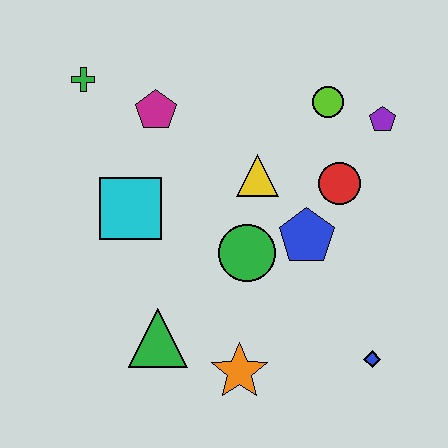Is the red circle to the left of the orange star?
No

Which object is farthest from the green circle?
The green cross is farthest from the green circle.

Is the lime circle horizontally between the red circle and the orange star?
Yes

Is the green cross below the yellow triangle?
No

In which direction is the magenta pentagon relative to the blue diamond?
The magenta pentagon is above the blue diamond.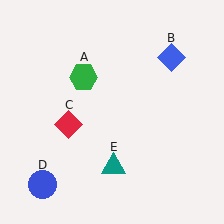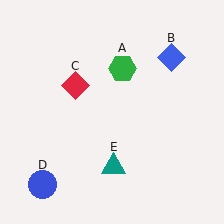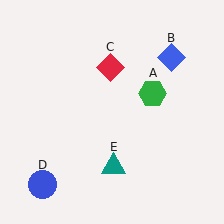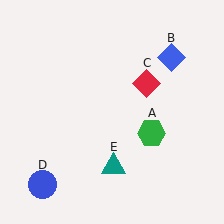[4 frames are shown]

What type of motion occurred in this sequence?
The green hexagon (object A), red diamond (object C) rotated clockwise around the center of the scene.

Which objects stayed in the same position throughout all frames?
Blue diamond (object B) and blue circle (object D) and teal triangle (object E) remained stationary.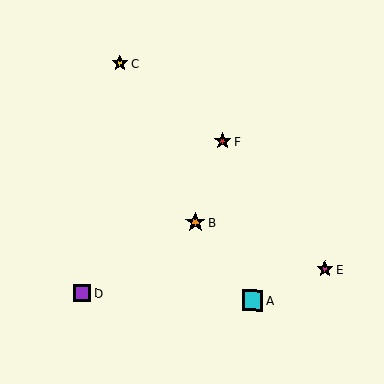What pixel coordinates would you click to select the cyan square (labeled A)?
Click at (253, 300) to select the cyan square A.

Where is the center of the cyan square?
The center of the cyan square is at (253, 300).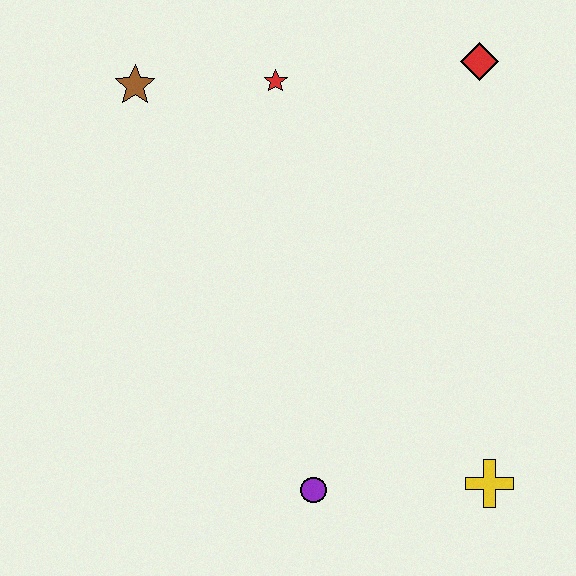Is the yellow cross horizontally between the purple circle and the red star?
No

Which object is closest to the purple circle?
The yellow cross is closest to the purple circle.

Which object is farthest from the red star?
The yellow cross is farthest from the red star.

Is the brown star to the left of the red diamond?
Yes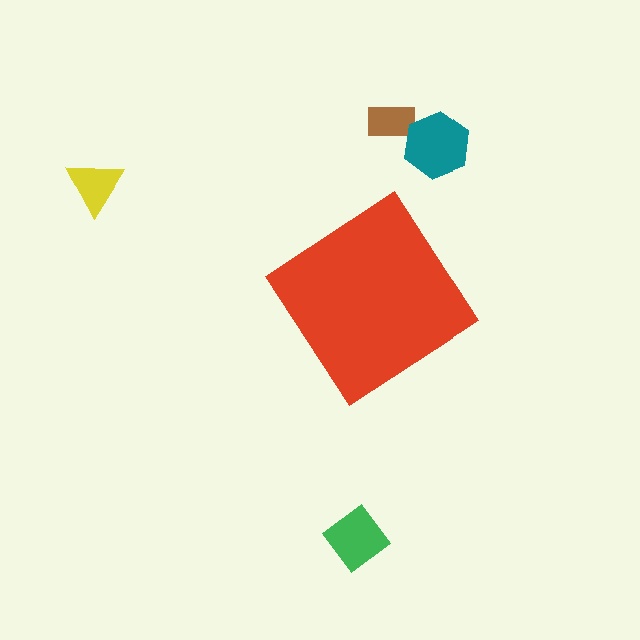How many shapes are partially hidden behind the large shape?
0 shapes are partially hidden.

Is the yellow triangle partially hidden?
No, the yellow triangle is fully visible.